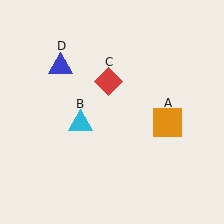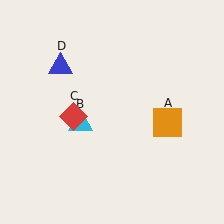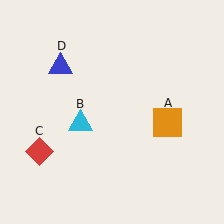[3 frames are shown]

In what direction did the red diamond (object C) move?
The red diamond (object C) moved down and to the left.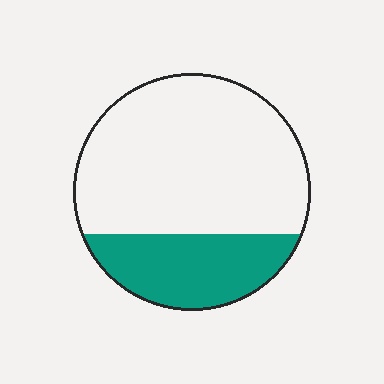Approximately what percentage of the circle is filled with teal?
Approximately 30%.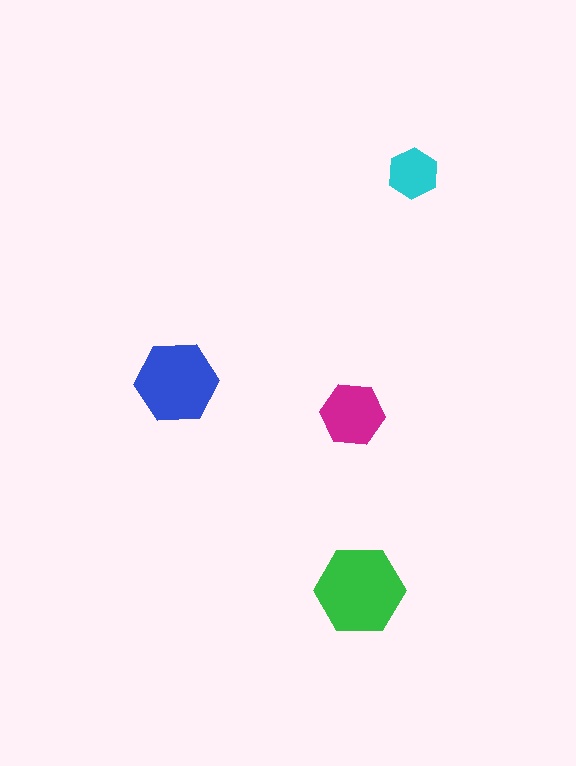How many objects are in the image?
There are 4 objects in the image.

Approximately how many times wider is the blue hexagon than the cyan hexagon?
About 1.5 times wider.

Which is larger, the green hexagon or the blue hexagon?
The green one.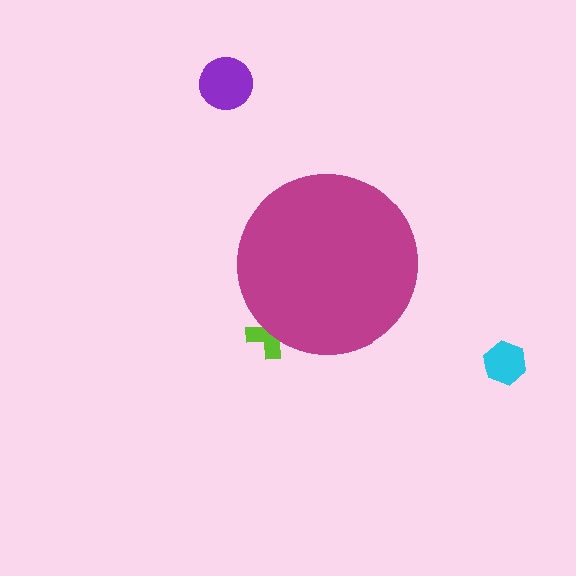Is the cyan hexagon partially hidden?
No, the cyan hexagon is fully visible.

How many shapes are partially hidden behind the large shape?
1 shape is partially hidden.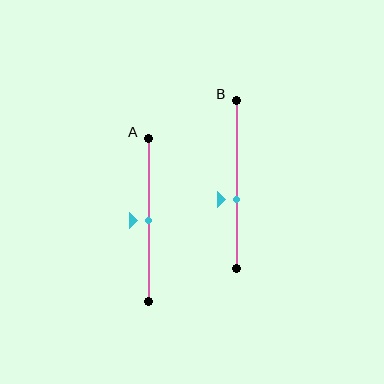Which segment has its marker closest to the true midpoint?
Segment A has its marker closest to the true midpoint.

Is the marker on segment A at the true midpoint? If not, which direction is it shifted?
Yes, the marker on segment A is at the true midpoint.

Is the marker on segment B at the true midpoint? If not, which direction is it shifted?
No, the marker on segment B is shifted downward by about 9% of the segment length.